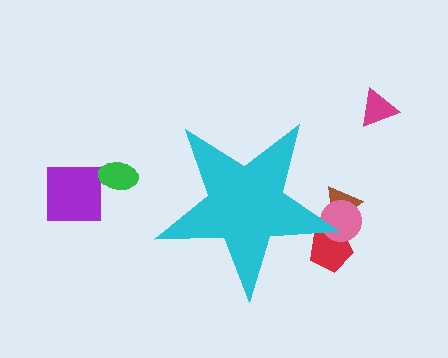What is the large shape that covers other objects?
A cyan star.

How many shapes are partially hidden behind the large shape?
3 shapes are partially hidden.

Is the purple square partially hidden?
No, the purple square is fully visible.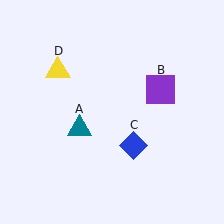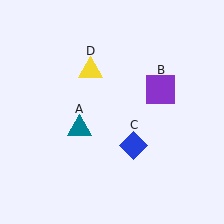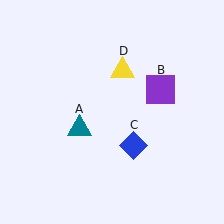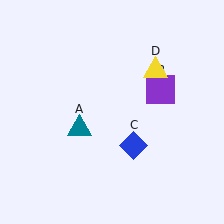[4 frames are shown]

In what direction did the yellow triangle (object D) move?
The yellow triangle (object D) moved right.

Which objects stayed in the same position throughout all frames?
Teal triangle (object A) and purple square (object B) and blue diamond (object C) remained stationary.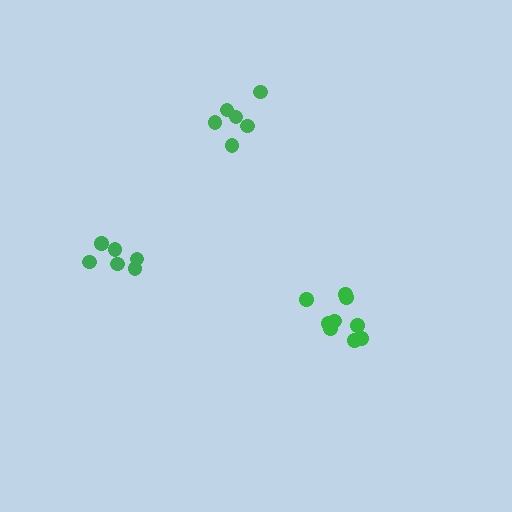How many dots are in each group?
Group 1: 9 dots, Group 2: 6 dots, Group 3: 6 dots (21 total).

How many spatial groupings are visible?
There are 3 spatial groupings.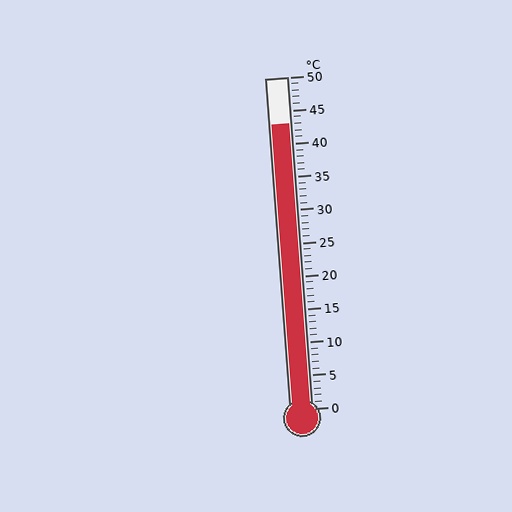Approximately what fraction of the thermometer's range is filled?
The thermometer is filled to approximately 85% of its range.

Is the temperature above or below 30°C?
The temperature is above 30°C.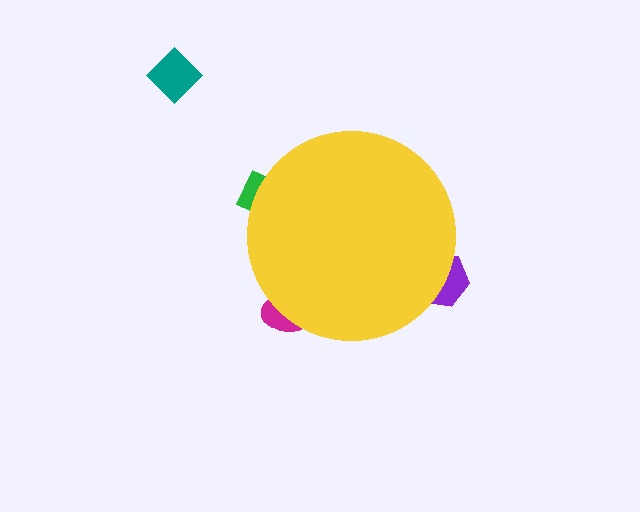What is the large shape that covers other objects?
A yellow circle.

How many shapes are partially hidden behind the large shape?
3 shapes are partially hidden.